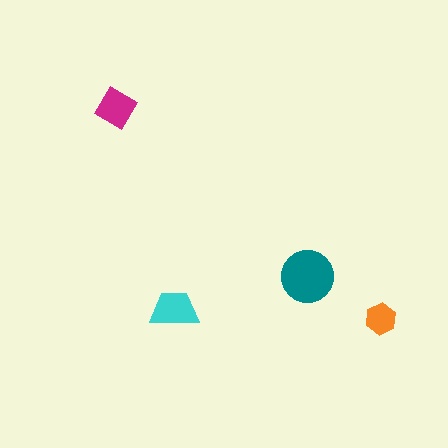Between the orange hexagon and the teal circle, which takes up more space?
The teal circle.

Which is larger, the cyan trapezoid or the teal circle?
The teal circle.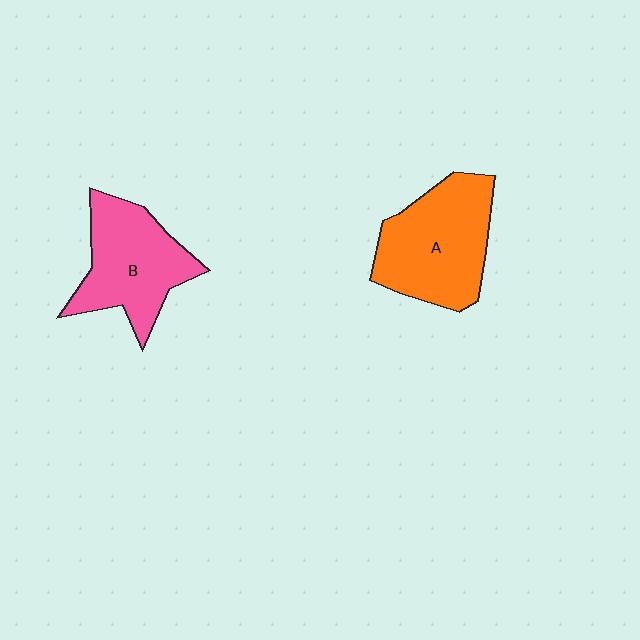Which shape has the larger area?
Shape A (orange).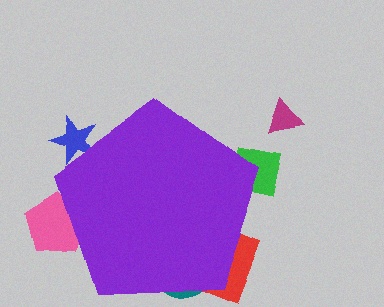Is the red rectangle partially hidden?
Yes, the red rectangle is partially hidden behind the purple pentagon.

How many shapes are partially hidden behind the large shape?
5 shapes are partially hidden.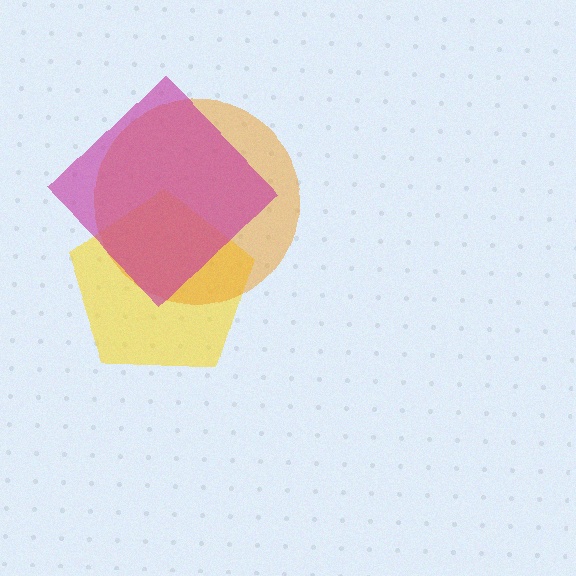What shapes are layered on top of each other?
The layered shapes are: a yellow pentagon, an orange circle, a magenta diamond.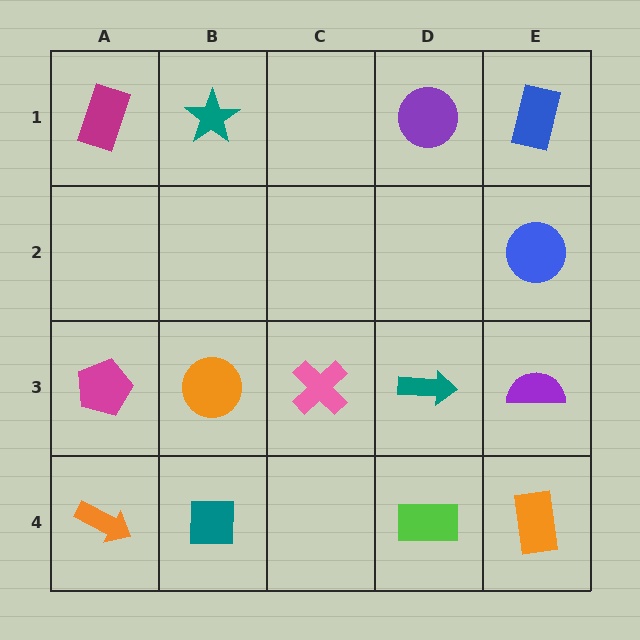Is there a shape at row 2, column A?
No, that cell is empty.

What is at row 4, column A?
An orange arrow.